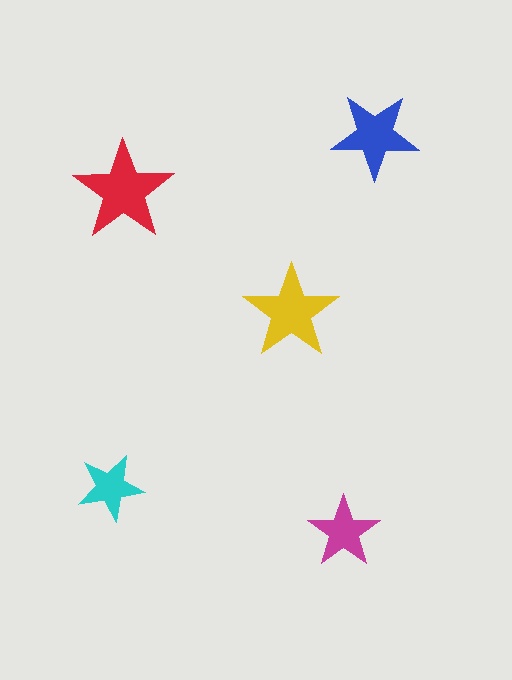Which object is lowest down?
The magenta star is bottommost.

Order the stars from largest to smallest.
the red one, the yellow one, the blue one, the magenta one, the cyan one.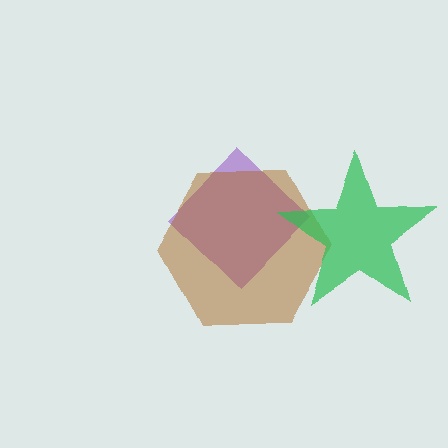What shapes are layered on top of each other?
The layered shapes are: a purple diamond, a brown hexagon, a green star.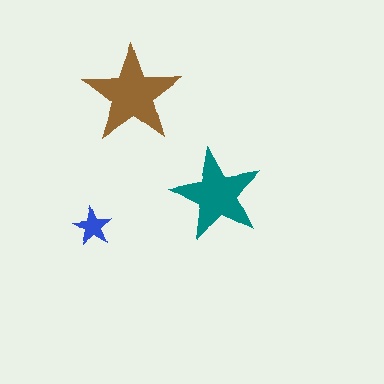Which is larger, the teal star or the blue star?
The teal one.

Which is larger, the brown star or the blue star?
The brown one.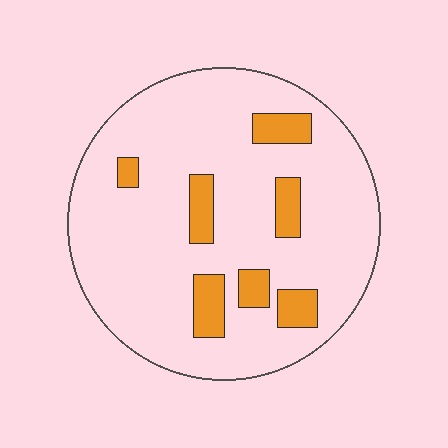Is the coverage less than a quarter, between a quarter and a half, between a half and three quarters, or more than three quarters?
Less than a quarter.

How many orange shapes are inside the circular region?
7.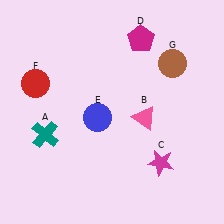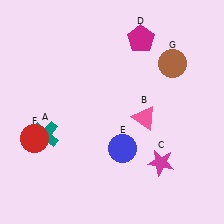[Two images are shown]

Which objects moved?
The objects that moved are: the blue circle (E), the red circle (F).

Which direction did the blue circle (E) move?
The blue circle (E) moved down.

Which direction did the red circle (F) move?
The red circle (F) moved down.